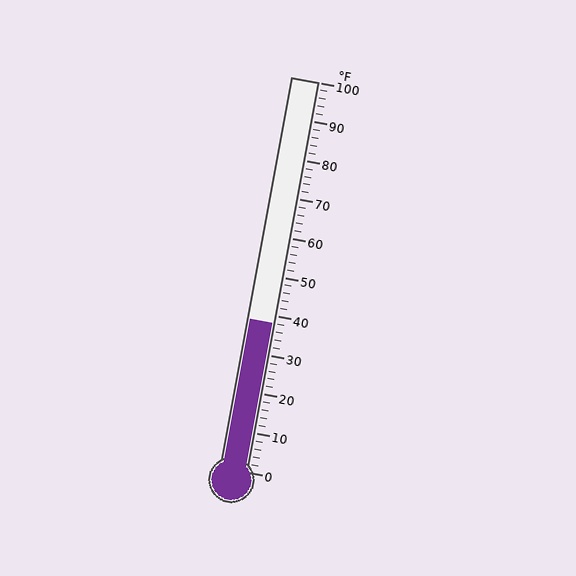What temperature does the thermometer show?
The thermometer shows approximately 38°F.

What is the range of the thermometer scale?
The thermometer scale ranges from 0°F to 100°F.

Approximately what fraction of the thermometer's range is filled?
The thermometer is filled to approximately 40% of its range.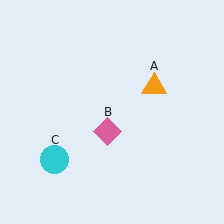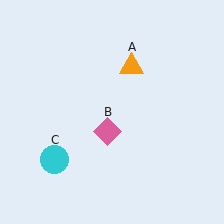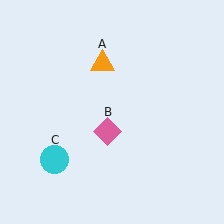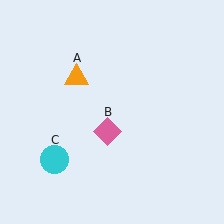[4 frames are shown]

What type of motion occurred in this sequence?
The orange triangle (object A) rotated counterclockwise around the center of the scene.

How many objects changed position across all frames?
1 object changed position: orange triangle (object A).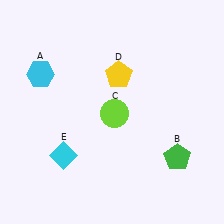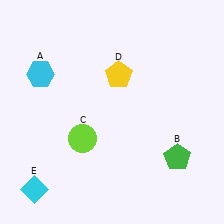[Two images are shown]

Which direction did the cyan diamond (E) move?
The cyan diamond (E) moved down.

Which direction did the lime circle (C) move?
The lime circle (C) moved left.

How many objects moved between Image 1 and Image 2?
2 objects moved between the two images.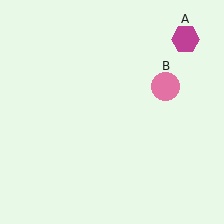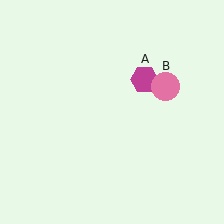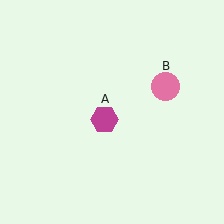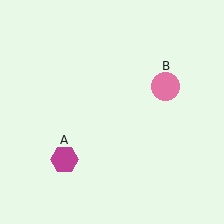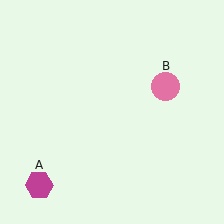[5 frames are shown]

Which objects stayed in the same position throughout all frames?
Pink circle (object B) remained stationary.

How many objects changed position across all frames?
1 object changed position: magenta hexagon (object A).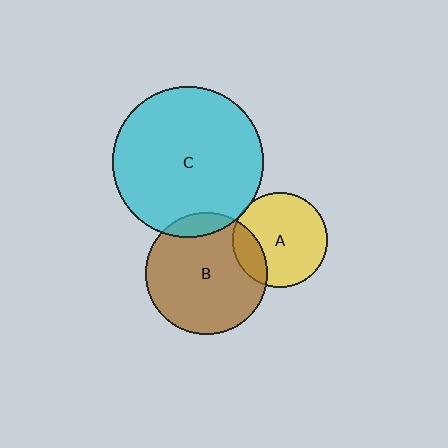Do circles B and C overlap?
Yes.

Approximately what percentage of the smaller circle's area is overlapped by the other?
Approximately 10%.